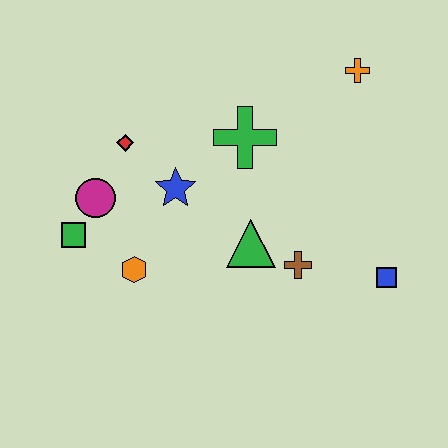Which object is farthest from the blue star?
The blue square is farthest from the blue star.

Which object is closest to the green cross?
The blue star is closest to the green cross.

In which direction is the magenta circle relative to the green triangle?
The magenta circle is to the left of the green triangle.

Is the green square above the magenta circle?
No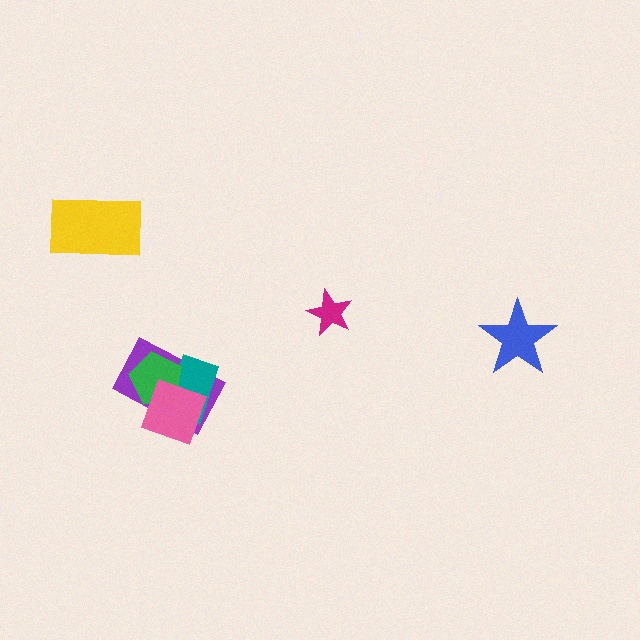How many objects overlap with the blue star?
0 objects overlap with the blue star.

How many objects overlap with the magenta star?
0 objects overlap with the magenta star.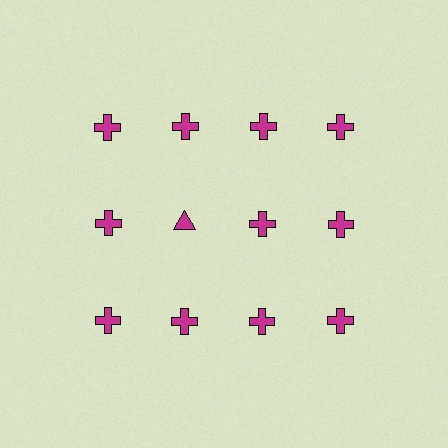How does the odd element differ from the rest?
It has a different shape: triangle instead of cross.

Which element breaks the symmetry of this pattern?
The magenta triangle in the second row, second from left column breaks the symmetry. All other shapes are magenta crosses.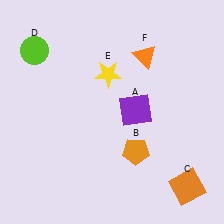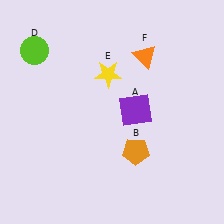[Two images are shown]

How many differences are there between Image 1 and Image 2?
There is 1 difference between the two images.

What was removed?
The orange square (C) was removed in Image 2.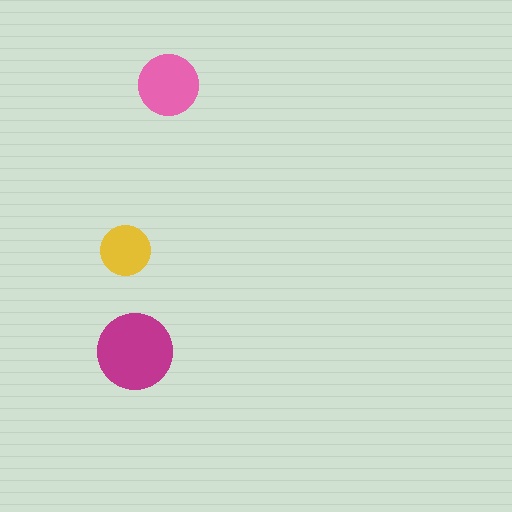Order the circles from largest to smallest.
the magenta one, the pink one, the yellow one.